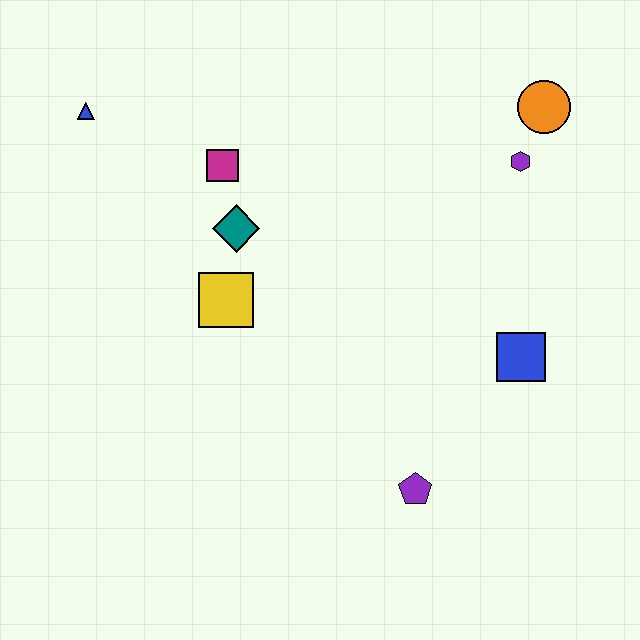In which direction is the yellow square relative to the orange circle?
The yellow square is to the left of the orange circle.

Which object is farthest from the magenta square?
The purple pentagon is farthest from the magenta square.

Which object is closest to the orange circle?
The purple hexagon is closest to the orange circle.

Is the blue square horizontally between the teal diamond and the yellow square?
No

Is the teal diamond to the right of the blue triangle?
Yes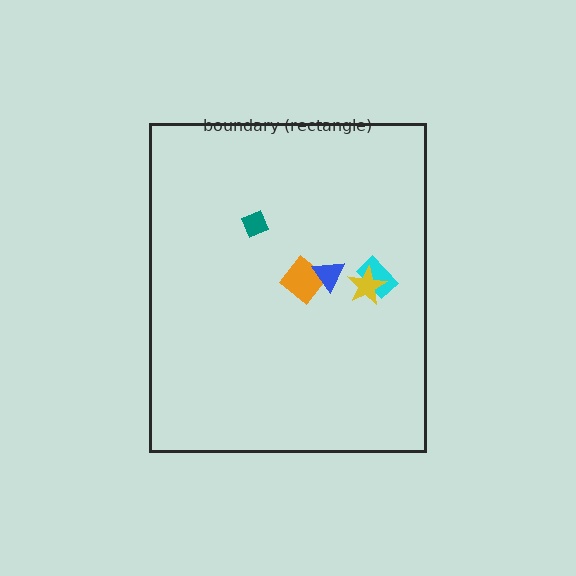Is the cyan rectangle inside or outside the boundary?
Inside.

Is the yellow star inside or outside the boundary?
Inside.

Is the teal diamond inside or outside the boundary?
Inside.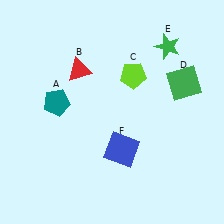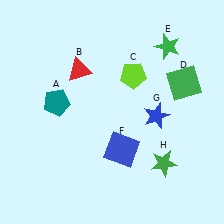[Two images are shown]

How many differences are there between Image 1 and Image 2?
There are 2 differences between the two images.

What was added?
A blue star (G), a green star (H) were added in Image 2.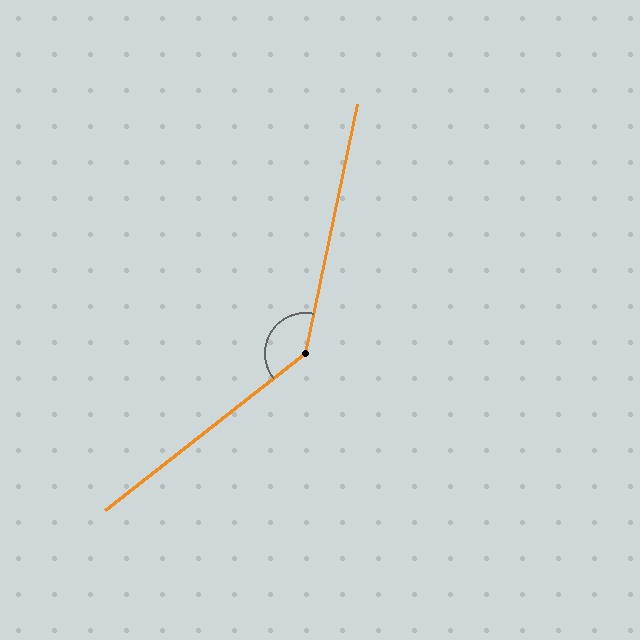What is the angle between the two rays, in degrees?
Approximately 140 degrees.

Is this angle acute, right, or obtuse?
It is obtuse.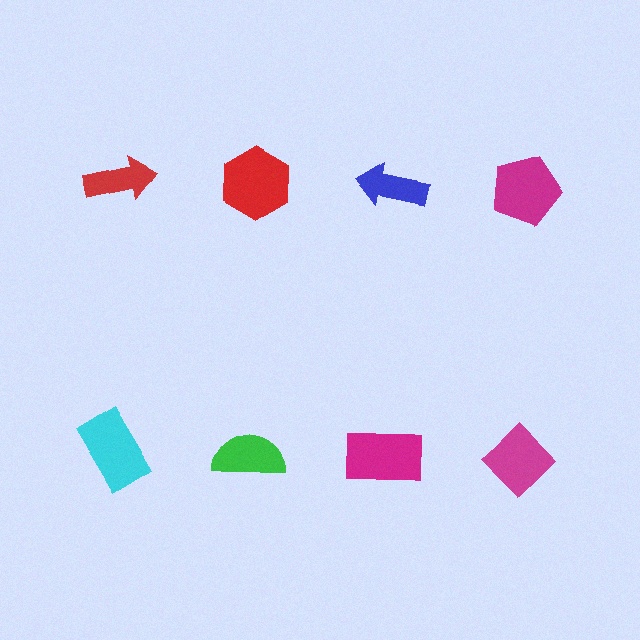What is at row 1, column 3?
A blue arrow.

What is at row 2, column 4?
A magenta diamond.